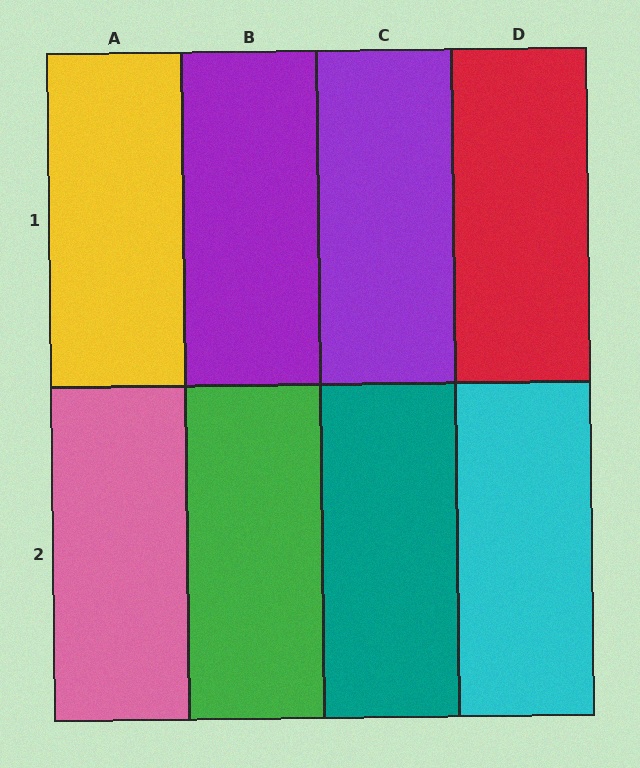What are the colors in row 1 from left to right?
Yellow, purple, purple, red.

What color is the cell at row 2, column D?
Cyan.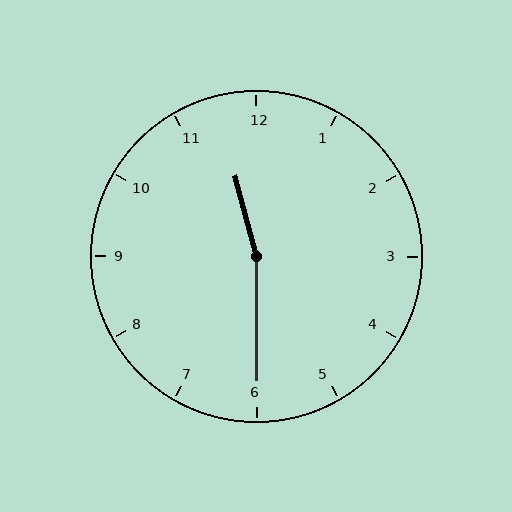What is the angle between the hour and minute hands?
Approximately 165 degrees.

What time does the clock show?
11:30.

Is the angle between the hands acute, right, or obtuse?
It is obtuse.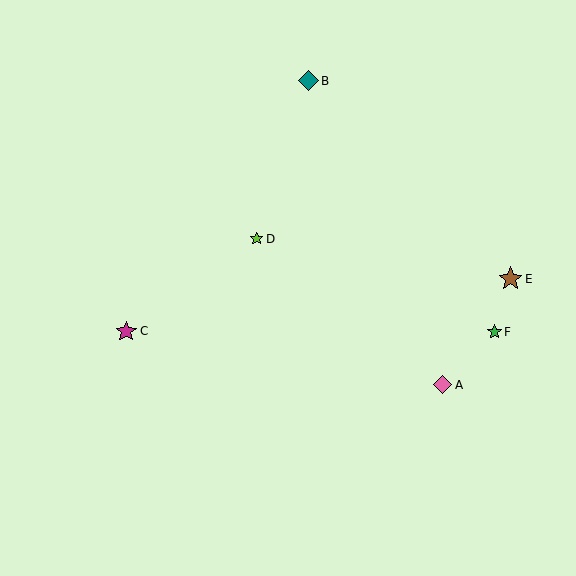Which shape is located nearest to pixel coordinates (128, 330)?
The magenta star (labeled C) at (126, 331) is nearest to that location.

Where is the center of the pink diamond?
The center of the pink diamond is at (443, 385).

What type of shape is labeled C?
Shape C is a magenta star.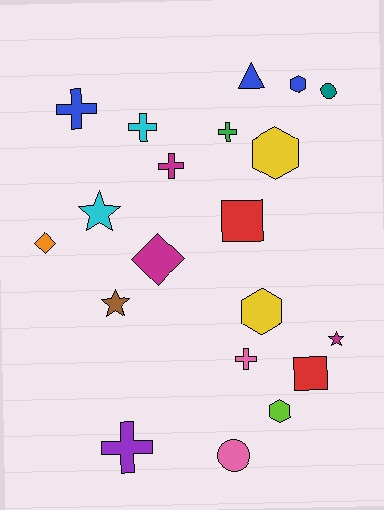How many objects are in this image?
There are 20 objects.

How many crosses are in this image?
There are 6 crosses.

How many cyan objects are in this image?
There are 2 cyan objects.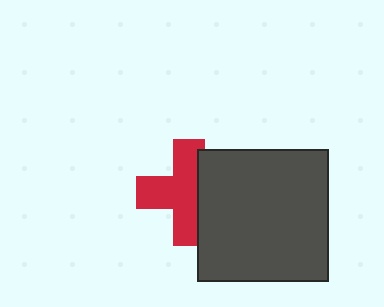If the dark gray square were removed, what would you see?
You would see the complete red cross.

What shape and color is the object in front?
The object in front is a dark gray square.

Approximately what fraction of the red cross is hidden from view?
Roughly 34% of the red cross is hidden behind the dark gray square.